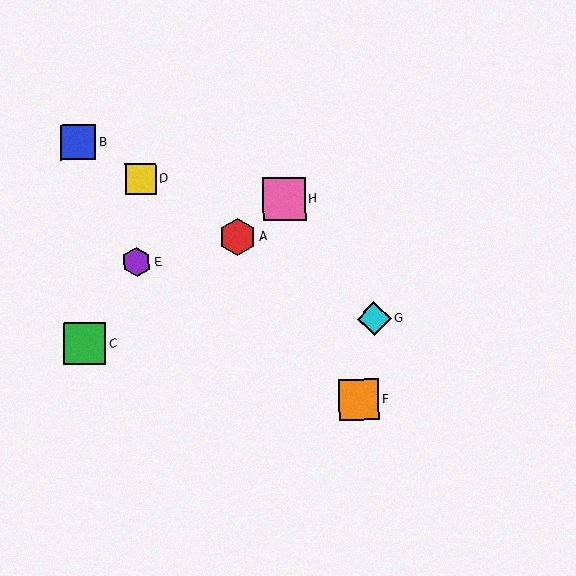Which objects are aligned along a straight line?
Objects A, B, D, G are aligned along a straight line.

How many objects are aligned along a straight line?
4 objects (A, B, D, G) are aligned along a straight line.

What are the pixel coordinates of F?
Object F is at (359, 400).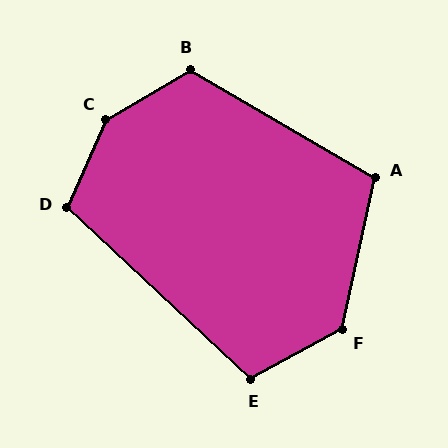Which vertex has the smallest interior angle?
E, at approximately 108 degrees.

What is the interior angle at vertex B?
Approximately 119 degrees (obtuse).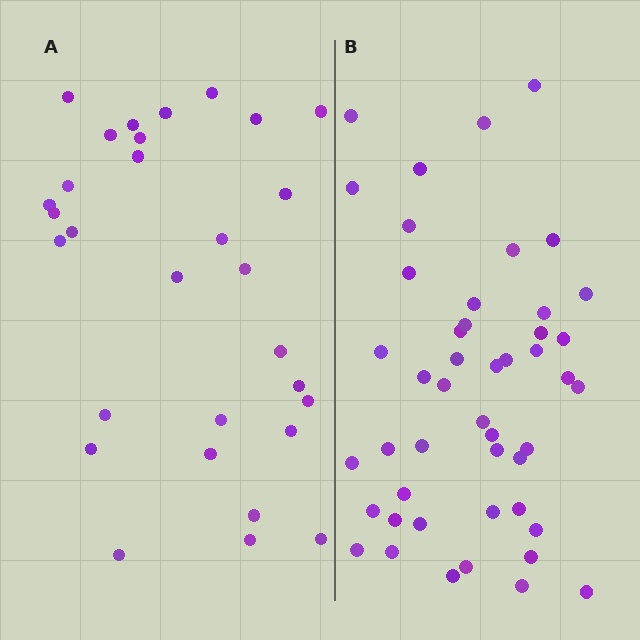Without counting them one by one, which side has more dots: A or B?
Region B (the right region) has more dots.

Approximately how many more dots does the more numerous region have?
Region B has approximately 15 more dots than region A.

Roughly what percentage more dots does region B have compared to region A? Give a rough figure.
About 55% more.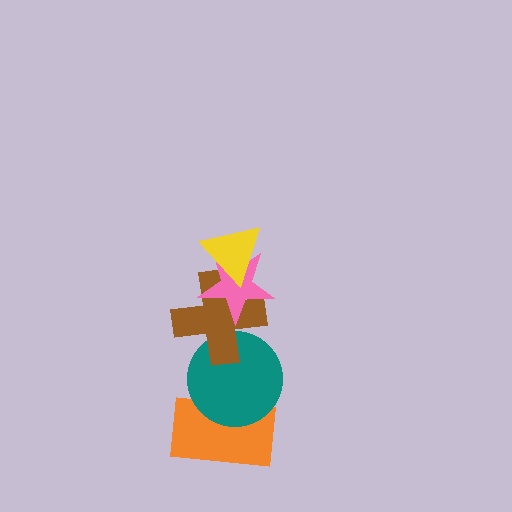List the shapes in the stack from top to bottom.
From top to bottom: the yellow triangle, the pink star, the brown cross, the teal circle, the orange rectangle.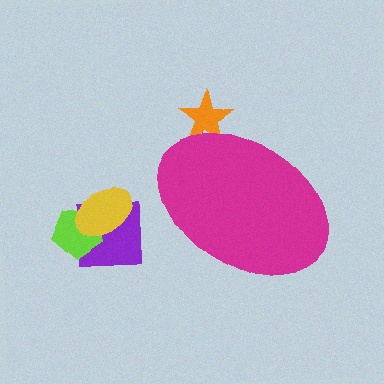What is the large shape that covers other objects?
A magenta ellipse.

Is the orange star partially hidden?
Yes, the orange star is partially hidden behind the magenta ellipse.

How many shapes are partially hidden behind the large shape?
1 shape is partially hidden.